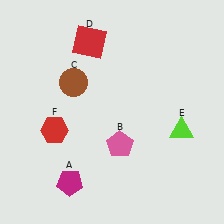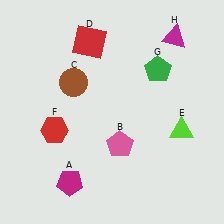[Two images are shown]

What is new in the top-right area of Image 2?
A magenta triangle (H) was added in the top-right area of Image 2.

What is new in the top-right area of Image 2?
A green pentagon (G) was added in the top-right area of Image 2.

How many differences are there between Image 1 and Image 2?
There are 2 differences between the two images.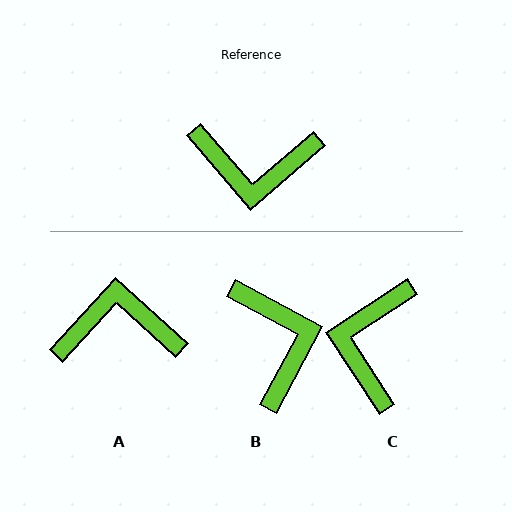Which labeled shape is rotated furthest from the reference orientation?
A, about 173 degrees away.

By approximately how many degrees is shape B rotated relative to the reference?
Approximately 111 degrees counter-clockwise.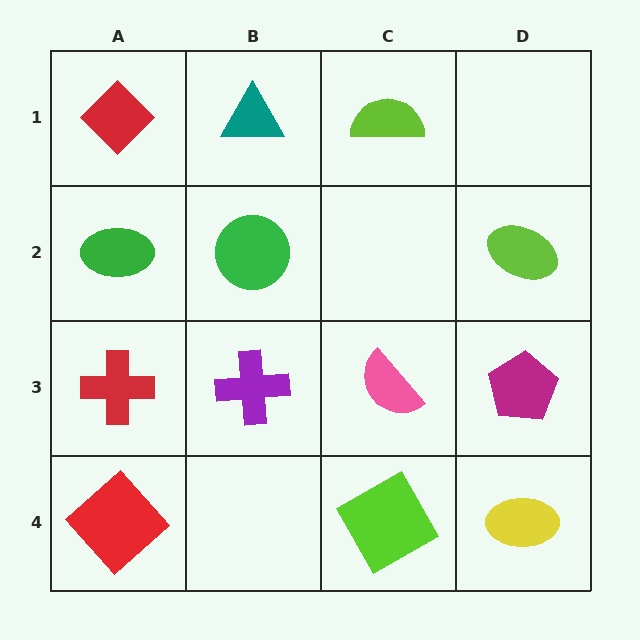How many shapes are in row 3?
4 shapes.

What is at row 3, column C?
A pink semicircle.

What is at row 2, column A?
A green ellipse.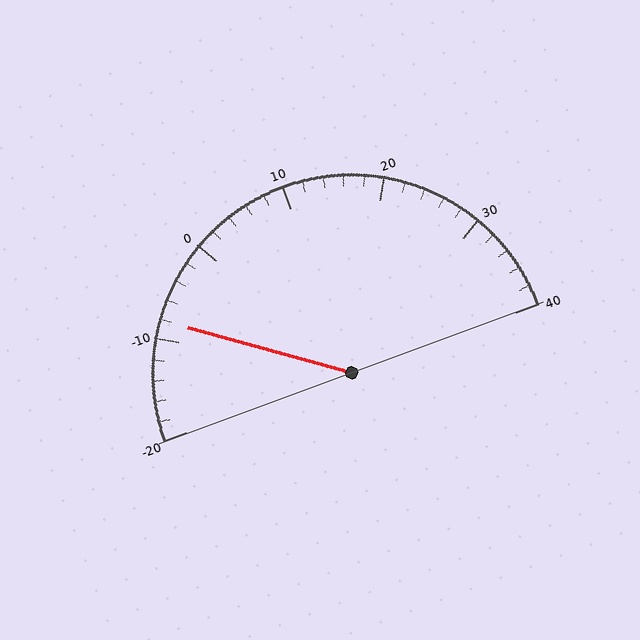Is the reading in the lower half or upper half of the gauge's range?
The reading is in the lower half of the range (-20 to 40).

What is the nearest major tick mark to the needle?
The nearest major tick mark is -10.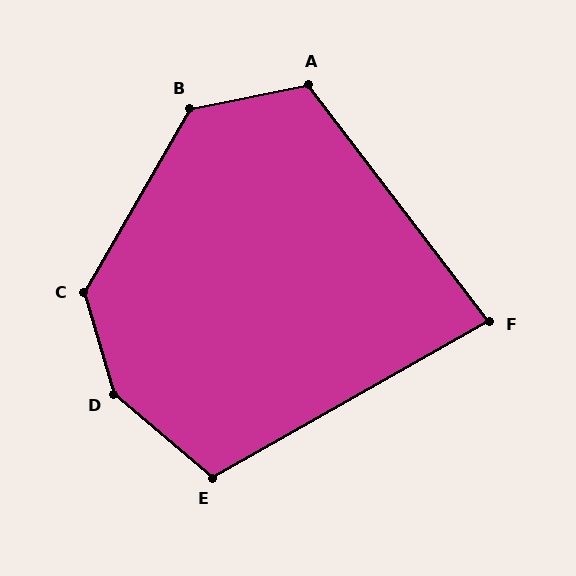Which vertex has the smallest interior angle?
F, at approximately 82 degrees.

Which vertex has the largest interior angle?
D, at approximately 146 degrees.